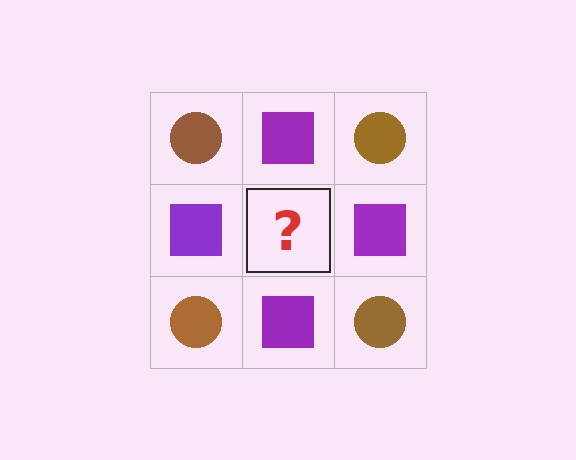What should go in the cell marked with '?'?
The missing cell should contain a brown circle.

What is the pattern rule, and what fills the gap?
The rule is that it alternates brown circle and purple square in a checkerboard pattern. The gap should be filled with a brown circle.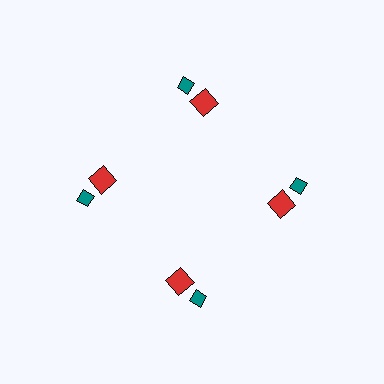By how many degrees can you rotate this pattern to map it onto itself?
The pattern maps onto itself every 90 degrees of rotation.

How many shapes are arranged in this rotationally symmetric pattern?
There are 8 shapes, arranged in 4 groups of 2.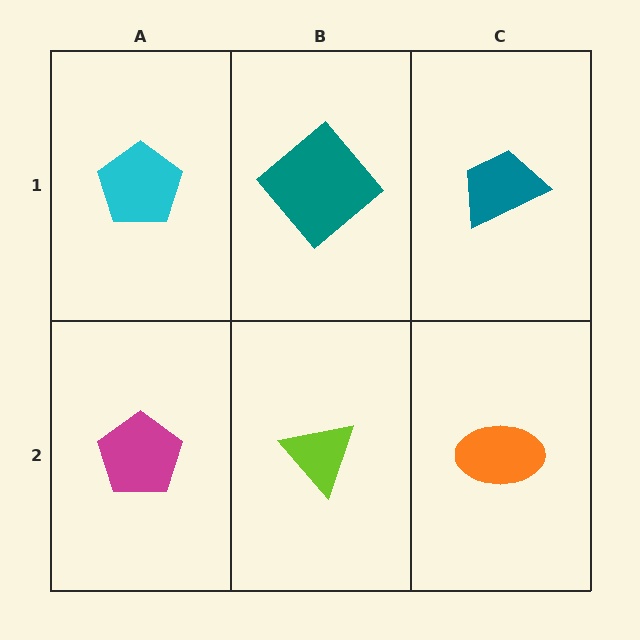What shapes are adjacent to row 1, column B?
A lime triangle (row 2, column B), a cyan pentagon (row 1, column A), a teal trapezoid (row 1, column C).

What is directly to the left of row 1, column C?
A teal diamond.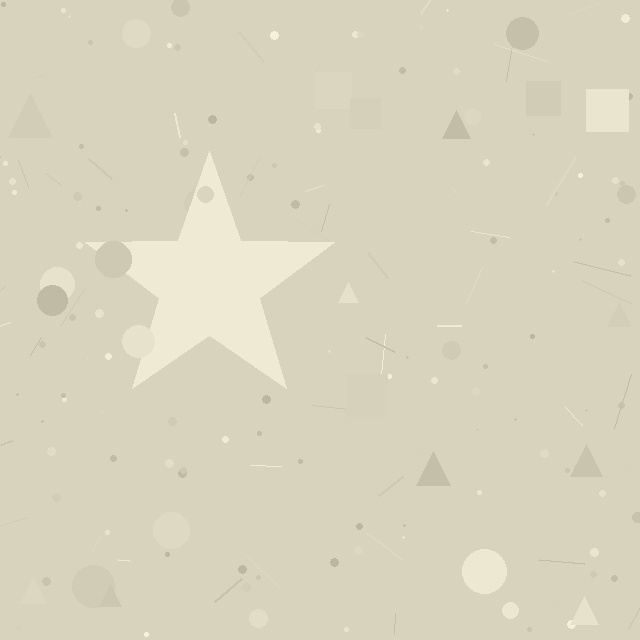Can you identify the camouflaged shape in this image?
The camouflaged shape is a star.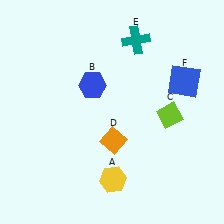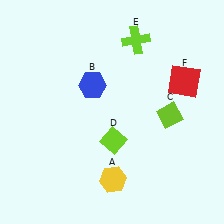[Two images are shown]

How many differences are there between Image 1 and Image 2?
There are 3 differences between the two images.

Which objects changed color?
D changed from orange to lime. E changed from teal to lime. F changed from blue to red.